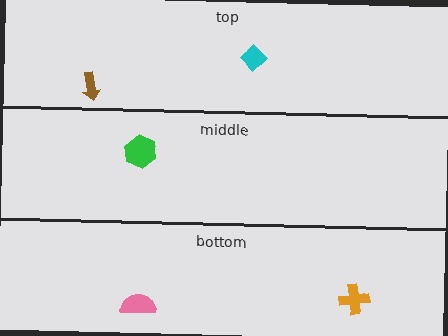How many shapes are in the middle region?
1.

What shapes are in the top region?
The brown arrow, the cyan diamond.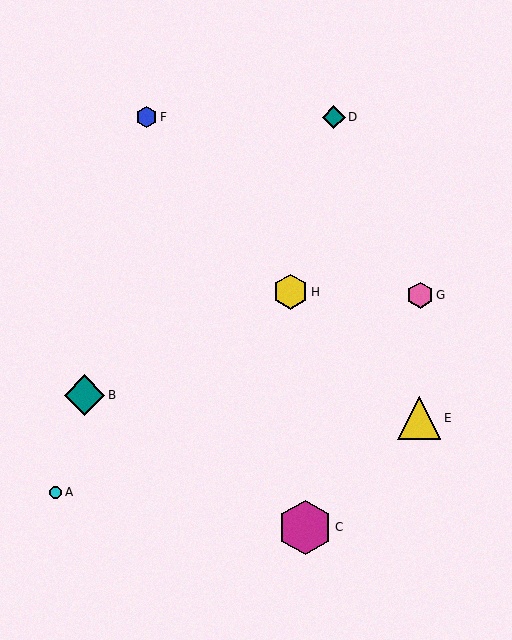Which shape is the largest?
The magenta hexagon (labeled C) is the largest.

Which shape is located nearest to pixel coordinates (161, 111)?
The blue hexagon (labeled F) at (147, 117) is nearest to that location.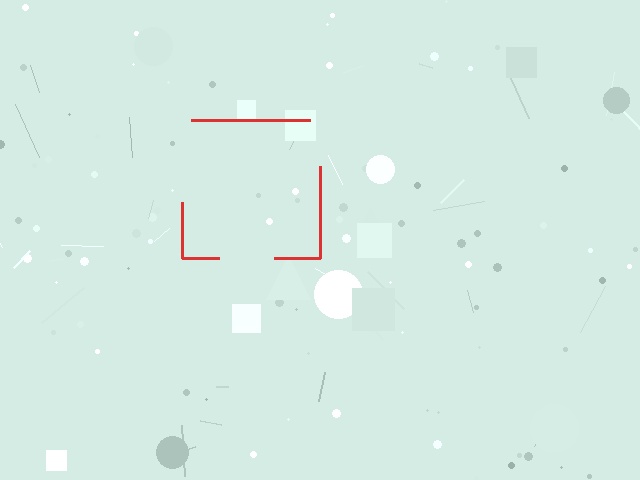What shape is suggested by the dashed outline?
The dashed outline suggests a square.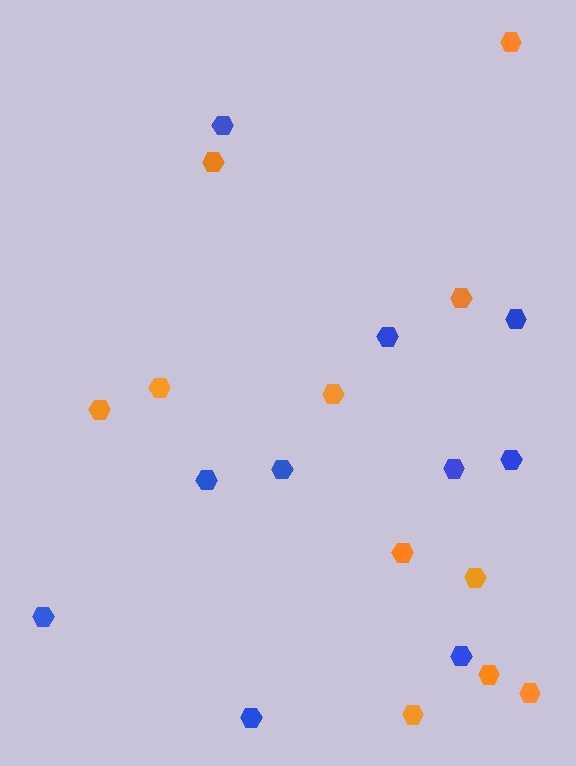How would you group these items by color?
There are 2 groups: one group of orange hexagons (11) and one group of blue hexagons (10).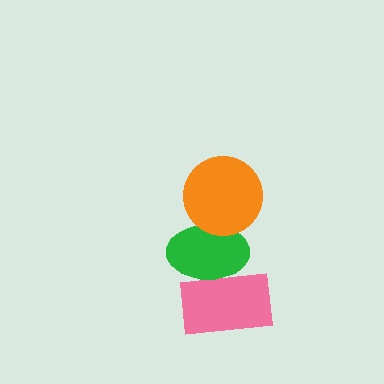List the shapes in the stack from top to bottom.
From top to bottom: the orange circle, the green ellipse, the pink rectangle.